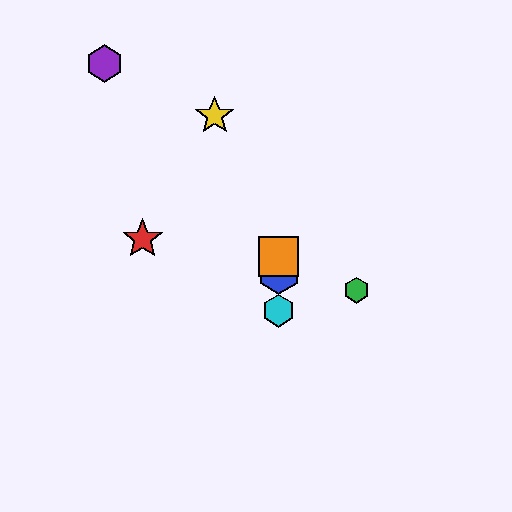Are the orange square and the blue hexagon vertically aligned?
Yes, both are at x≈279.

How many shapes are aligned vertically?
3 shapes (the blue hexagon, the orange square, the cyan hexagon) are aligned vertically.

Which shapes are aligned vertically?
The blue hexagon, the orange square, the cyan hexagon are aligned vertically.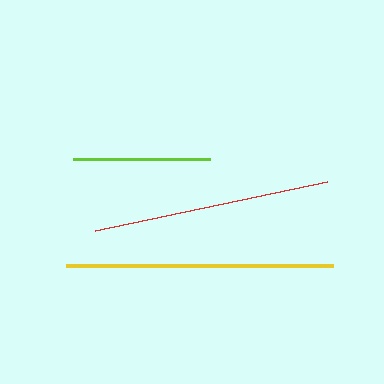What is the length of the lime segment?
The lime segment is approximately 137 pixels long.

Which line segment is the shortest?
The lime line is the shortest at approximately 137 pixels.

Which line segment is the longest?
The yellow line is the longest at approximately 267 pixels.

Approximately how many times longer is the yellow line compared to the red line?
The yellow line is approximately 1.1 times the length of the red line.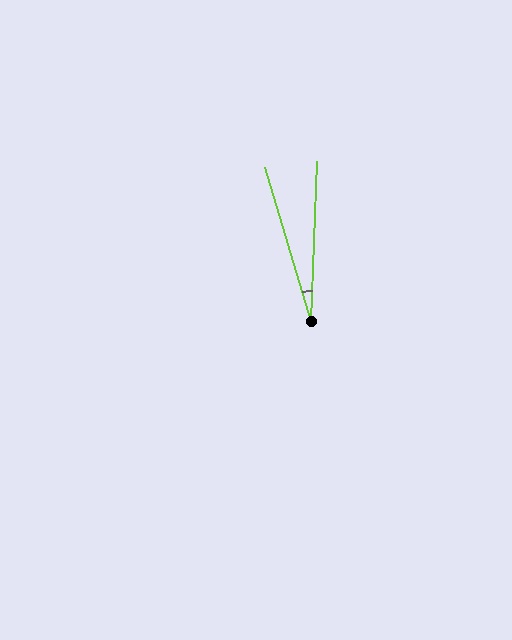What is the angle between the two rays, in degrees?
Approximately 19 degrees.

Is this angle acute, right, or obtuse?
It is acute.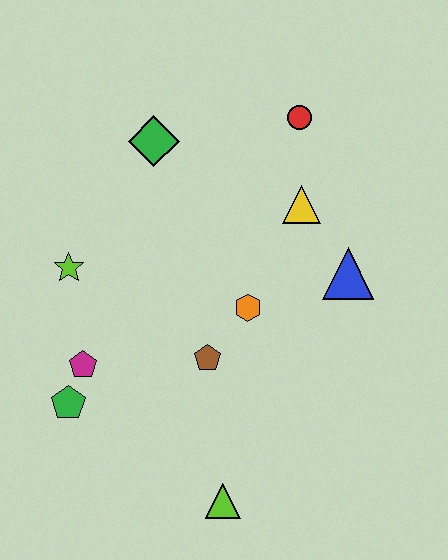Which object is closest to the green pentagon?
The magenta pentagon is closest to the green pentagon.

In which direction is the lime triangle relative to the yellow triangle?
The lime triangle is below the yellow triangle.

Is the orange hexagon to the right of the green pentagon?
Yes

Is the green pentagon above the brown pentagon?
No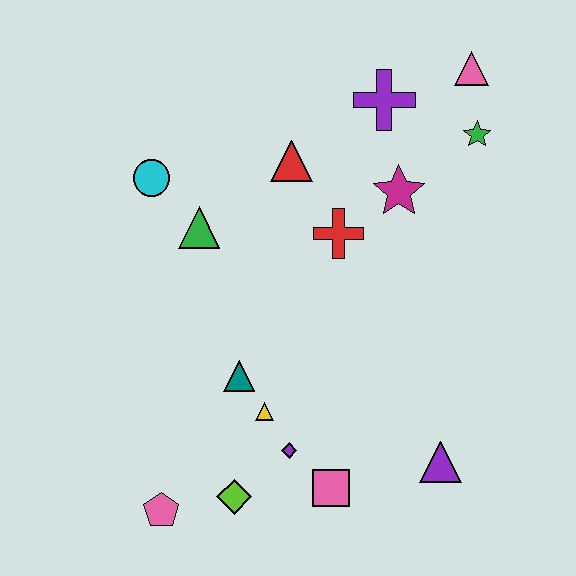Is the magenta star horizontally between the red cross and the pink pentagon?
No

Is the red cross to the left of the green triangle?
No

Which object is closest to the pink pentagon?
The lime diamond is closest to the pink pentagon.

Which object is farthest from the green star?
The pink pentagon is farthest from the green star.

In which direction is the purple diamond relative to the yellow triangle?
The purple diamond is below the yellow triangle.